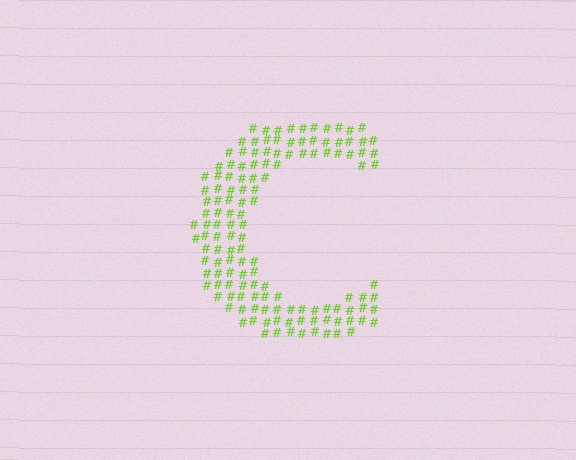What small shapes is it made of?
It is made of small hash symbols.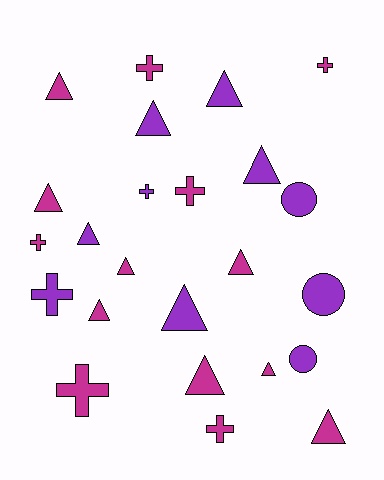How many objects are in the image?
There are 24 objects.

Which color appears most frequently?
Magenta, with 14 objects.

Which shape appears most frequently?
Triangle, with 13 objects.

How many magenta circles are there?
There are no magenta circles.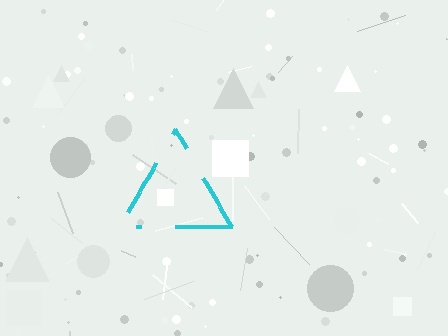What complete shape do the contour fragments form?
The contour fragments form a triangle.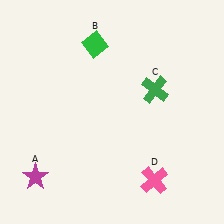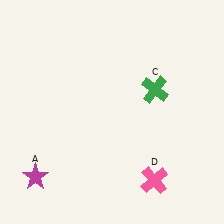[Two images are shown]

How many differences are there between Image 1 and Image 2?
There is 1 difference between the two images.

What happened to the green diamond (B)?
The green diamond (B) was removed in Image 2. It was in the top-left area of Image 1.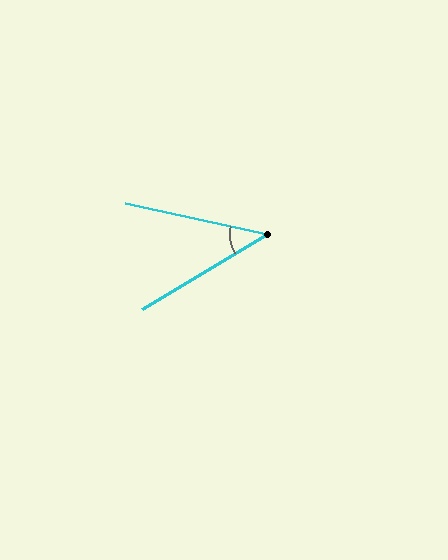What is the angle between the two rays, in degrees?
Approximately 43 degrees.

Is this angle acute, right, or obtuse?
It is acute.